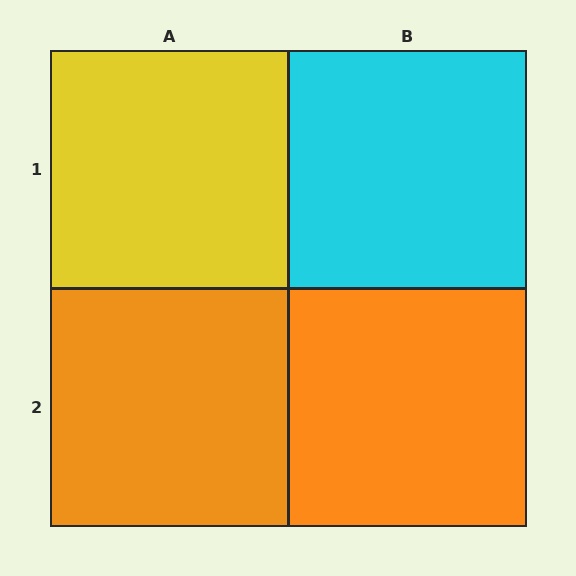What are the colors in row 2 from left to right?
Orange, orange.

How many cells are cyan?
1 cell is cyan.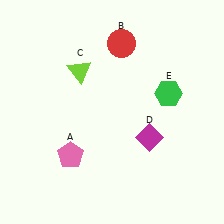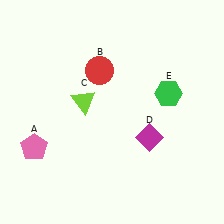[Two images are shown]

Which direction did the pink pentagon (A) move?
The pink pentagon (A) moved left.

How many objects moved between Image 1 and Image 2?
3 objects moved between the two images.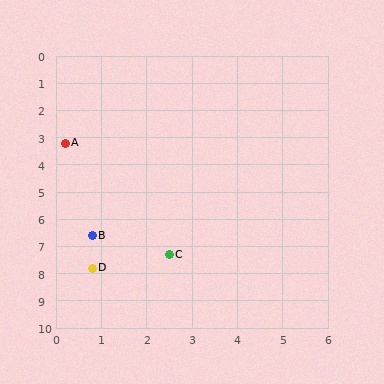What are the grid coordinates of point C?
Point C is at approximately (2.5, 7.3).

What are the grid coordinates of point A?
Point A is at approximately (0.2, 3.2).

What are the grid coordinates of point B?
Point B is at approximately (0.8, 6.6).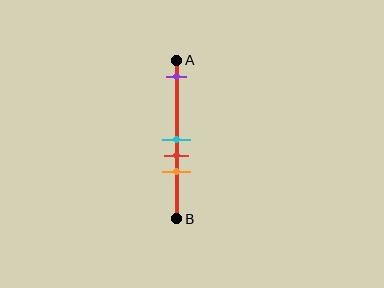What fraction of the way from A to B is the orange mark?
The orange mark is approximately 70% (0.7) of the way from A to B.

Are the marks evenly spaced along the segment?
No, the marks are not evenly spaced.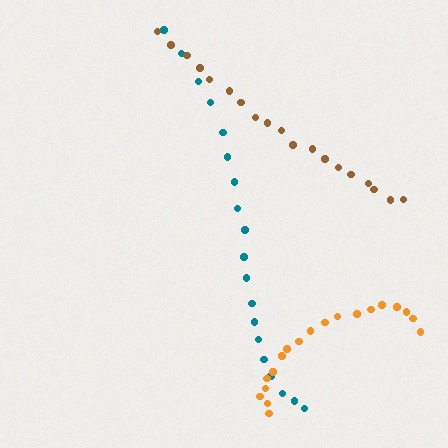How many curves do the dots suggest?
There are 3 distinct paths.